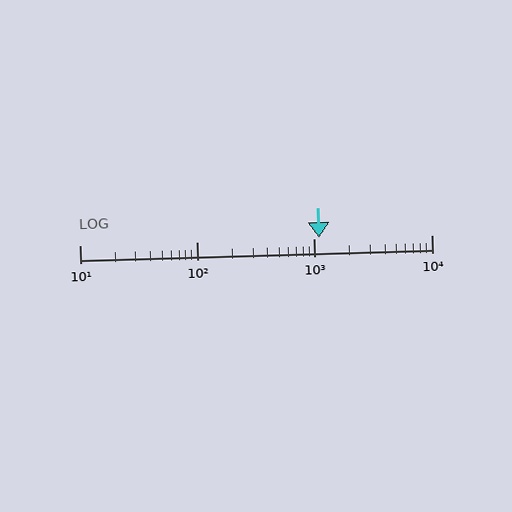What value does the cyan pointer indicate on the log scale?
The pointer indicates approximately 1100.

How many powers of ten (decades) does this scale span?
The scale spans 3 decades, from 10 to 10000.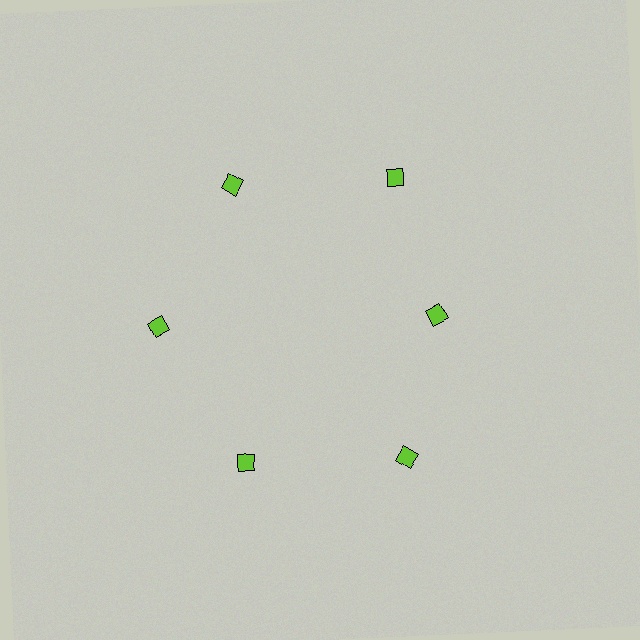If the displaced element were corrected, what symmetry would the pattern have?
It would have 6-fold rotational symmetry — the pattern would map onto itself every 60 degrees.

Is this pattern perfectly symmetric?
No. The 6 lime diamonds are arranged in a ring, but one element near the 3 o'clock position is pulled inward toward the center, breaking the 6-fold rotational symmetry.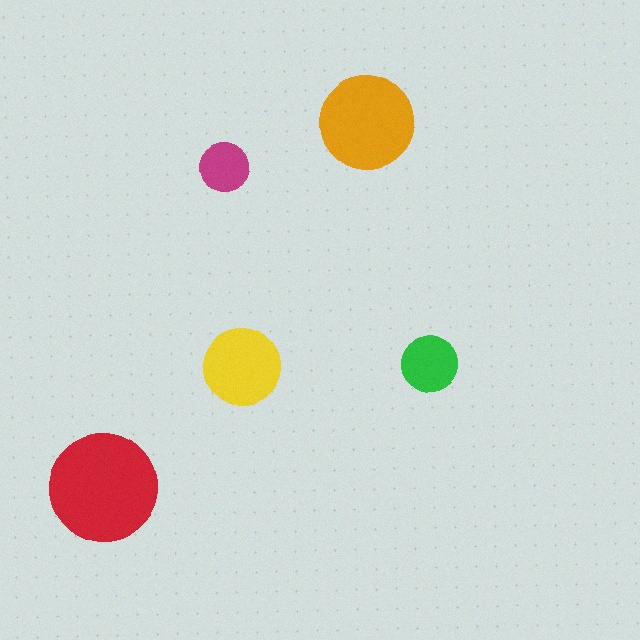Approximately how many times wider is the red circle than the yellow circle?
About 1.5 times wider.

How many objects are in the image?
There are 5 objects in the image.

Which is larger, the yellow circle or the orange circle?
The orange one.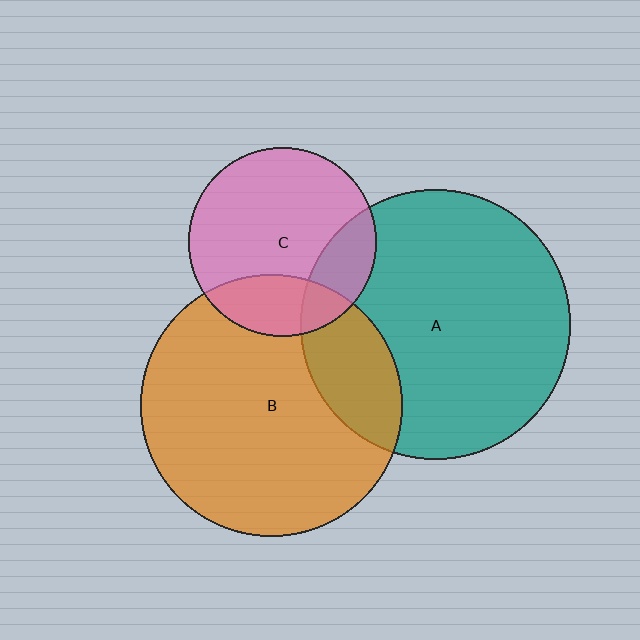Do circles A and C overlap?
Yes.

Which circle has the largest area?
Circle A (teal).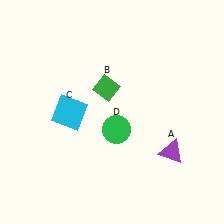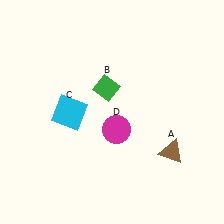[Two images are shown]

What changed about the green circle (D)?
In Image 1, D is green. In Image 2, it changed to magenta.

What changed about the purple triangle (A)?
In Image 1, A is purple. In Image 2, it changed to brown.